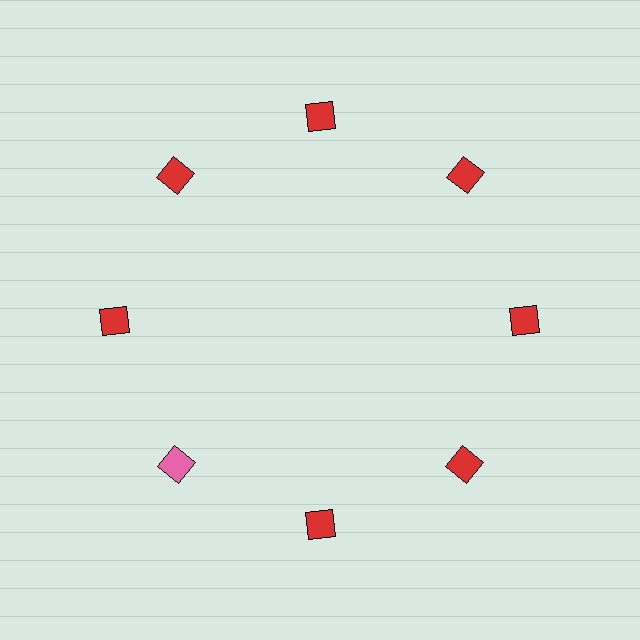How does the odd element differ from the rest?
It has a different color: pink instead of red.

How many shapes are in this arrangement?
There are 8 shapes arranged in a ring pattern.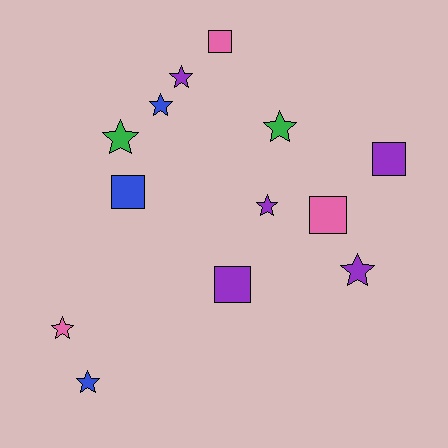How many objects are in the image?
There are 13 objects.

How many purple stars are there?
There are 3 purple stars.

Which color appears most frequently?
Purple, with 5 objects.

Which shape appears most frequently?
Star, with 8 objects.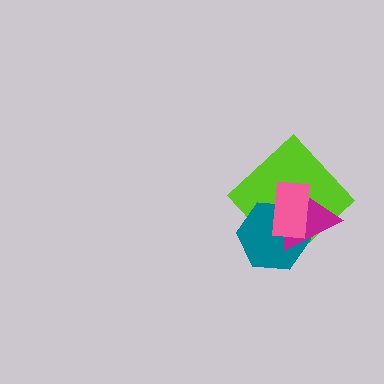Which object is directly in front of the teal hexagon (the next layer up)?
The magenta triangle is directly in front of the teal hexagon.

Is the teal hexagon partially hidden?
Yes, it is partially covered by another shape.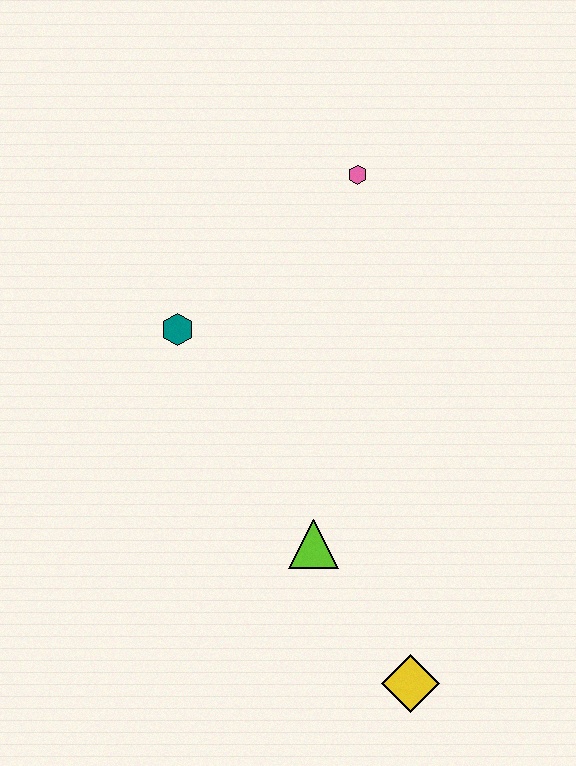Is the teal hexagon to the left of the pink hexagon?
Yes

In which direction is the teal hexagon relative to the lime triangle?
The teal hexagon is above the lime triangle.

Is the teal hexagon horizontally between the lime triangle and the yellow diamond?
No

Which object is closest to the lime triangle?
The yellow diamond is closest to the lime triangle.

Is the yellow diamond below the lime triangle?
Yes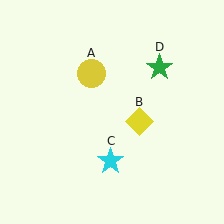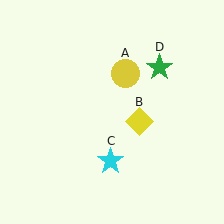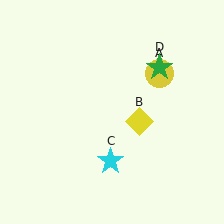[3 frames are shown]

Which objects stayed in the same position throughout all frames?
Yellow diamond (object B) and cyan star (object C) and green star (object D) remained stationary.